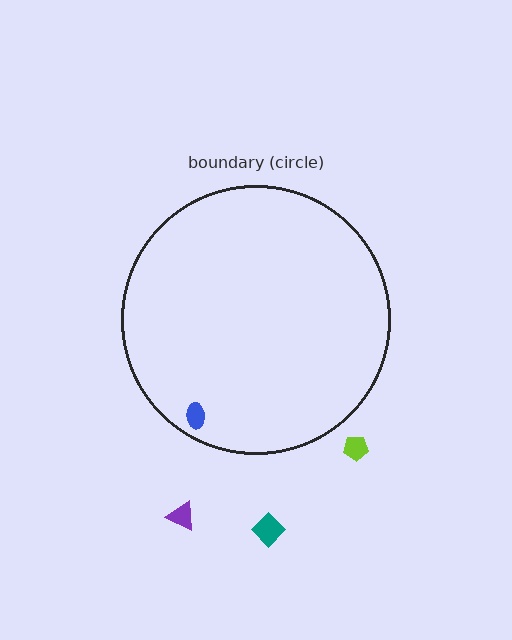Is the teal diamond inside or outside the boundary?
Outside.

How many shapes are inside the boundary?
1 inside, 3 outside.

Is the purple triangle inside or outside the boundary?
Outside.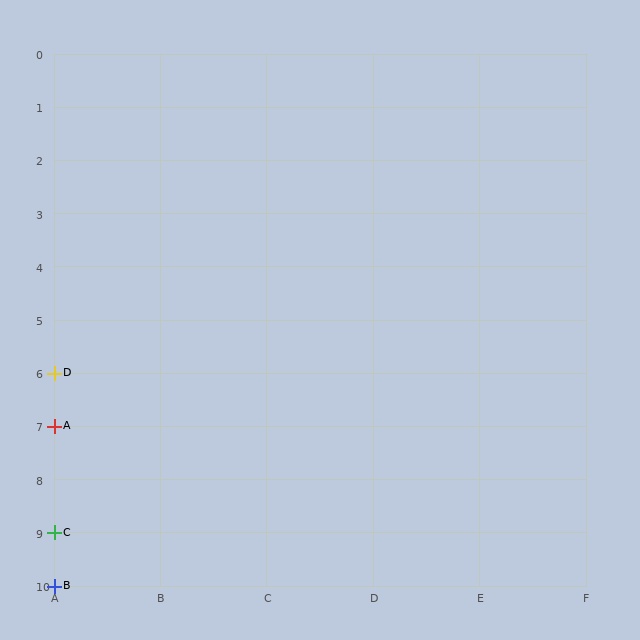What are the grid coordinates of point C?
Point C is at grid coordinates (A, 9).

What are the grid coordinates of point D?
Point D is at grid coordinates (A, 6).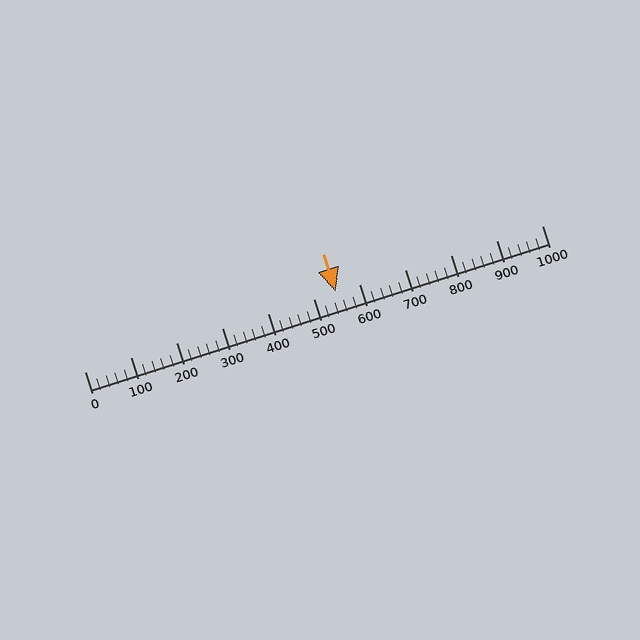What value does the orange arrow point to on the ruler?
The orange arrow points to approximately 549.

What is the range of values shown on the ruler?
The ruler shows values from 0 to 1000.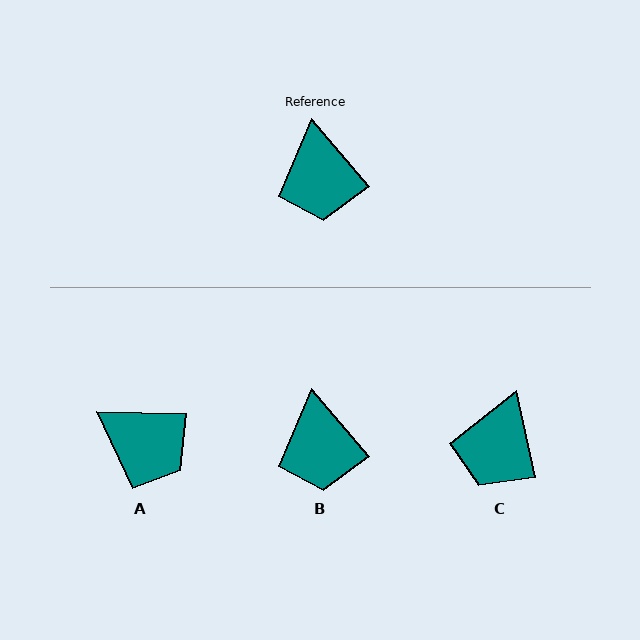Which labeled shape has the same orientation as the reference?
B.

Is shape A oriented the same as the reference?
No, it is off by about 47 degrees.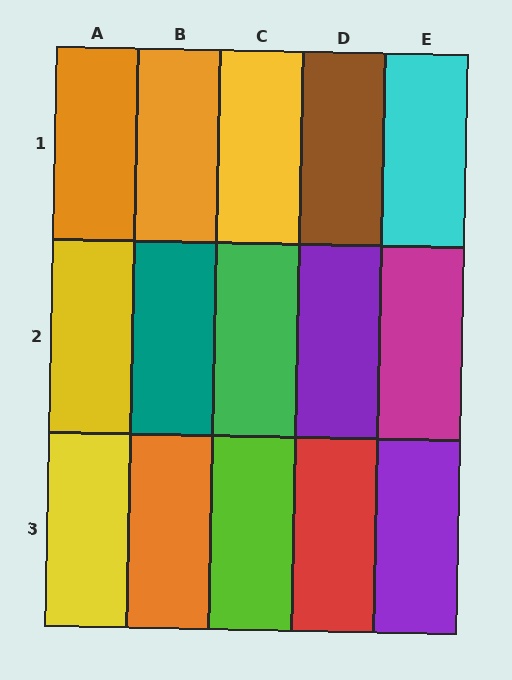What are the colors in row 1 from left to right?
Orange, orange, yellow, brown, cyan.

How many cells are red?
1 cell is red.